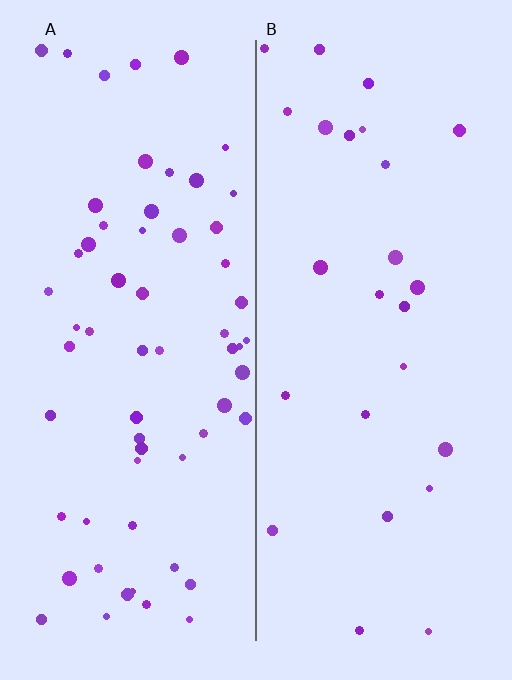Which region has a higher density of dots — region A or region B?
A (the left).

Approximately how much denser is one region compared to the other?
Approximately 2.4× — region A over region B.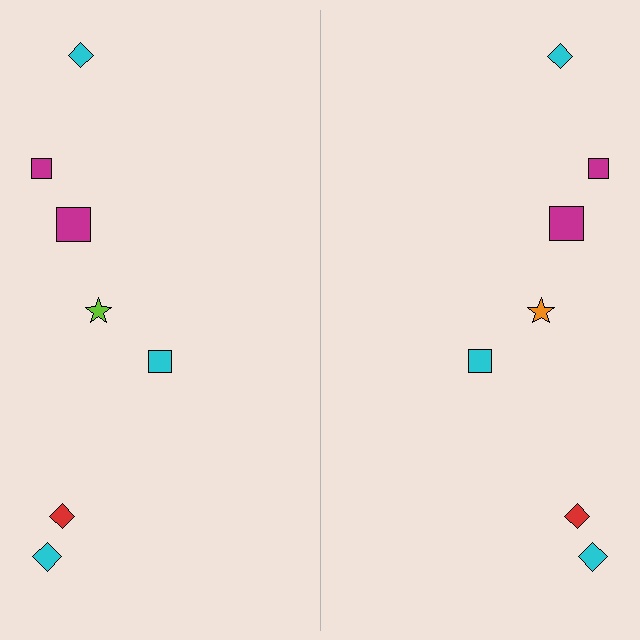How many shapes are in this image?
There are 14 shapes in this image.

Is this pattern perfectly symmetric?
No, the pattern is not perfectly symmetric. The orange star on the right side breaks the symmetry — its mirror counterpart is lime.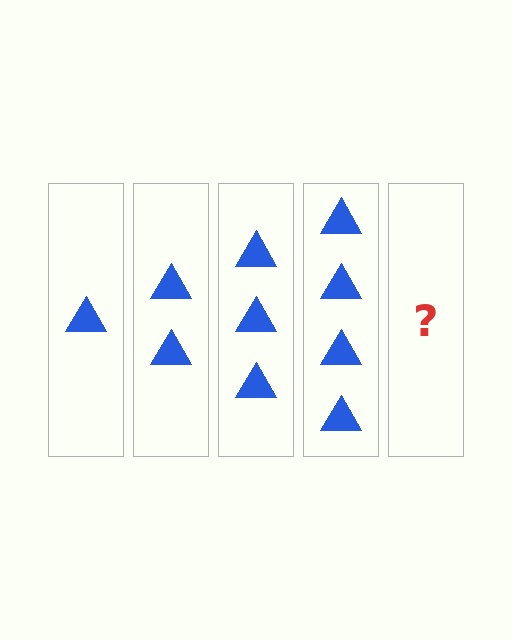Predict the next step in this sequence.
The next step is 5 triangles.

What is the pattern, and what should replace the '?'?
The pattern is that each step adds one more triangle. The '?' should be 5 triangles.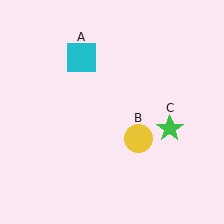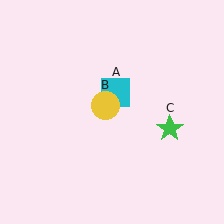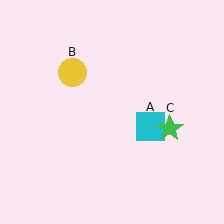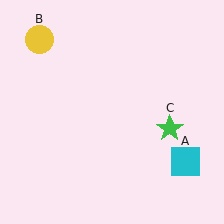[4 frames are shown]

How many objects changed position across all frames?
2 objects changed position: cyan square (object A), yellow circle (object B).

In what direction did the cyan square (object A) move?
The cyan square (object A) moved down and to the right.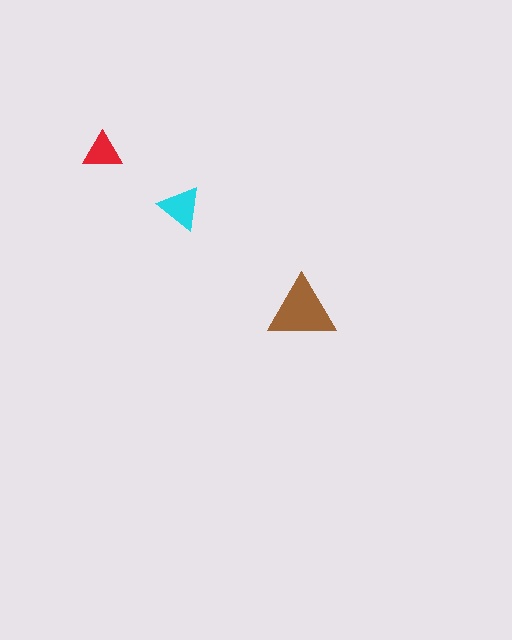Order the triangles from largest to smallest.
the brown one, the cyan one, the red one.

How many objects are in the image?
There are 3 objects in the image.